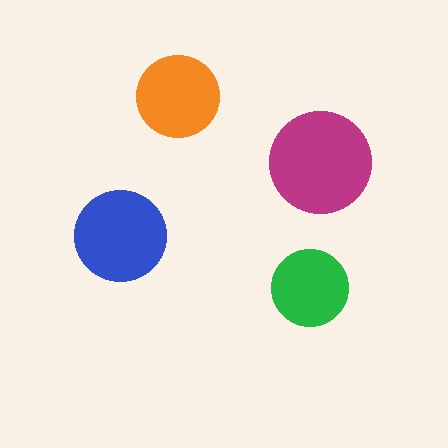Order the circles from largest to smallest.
the magenta one, the blue one, the orange one, the green one.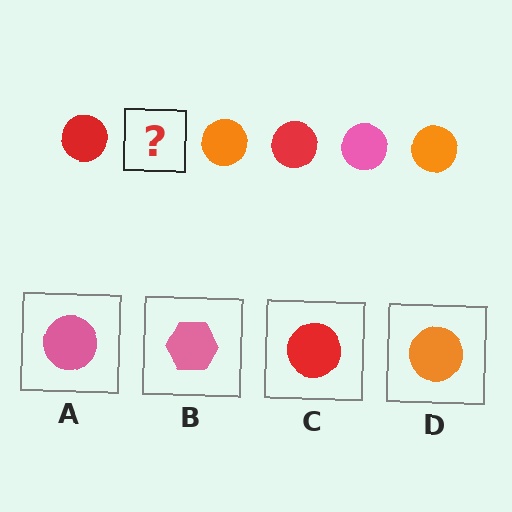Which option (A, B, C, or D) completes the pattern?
A.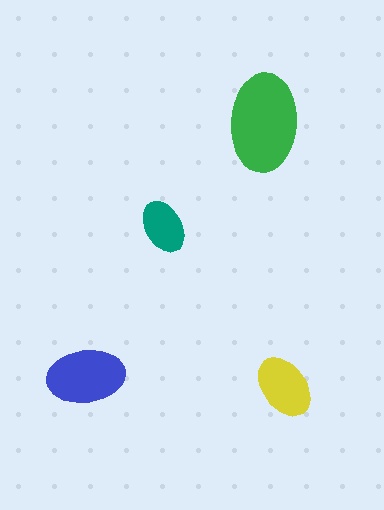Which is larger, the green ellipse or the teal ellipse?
The green one.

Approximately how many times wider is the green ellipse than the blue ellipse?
About 1.5 times wider.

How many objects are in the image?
There are 4 objects in the image.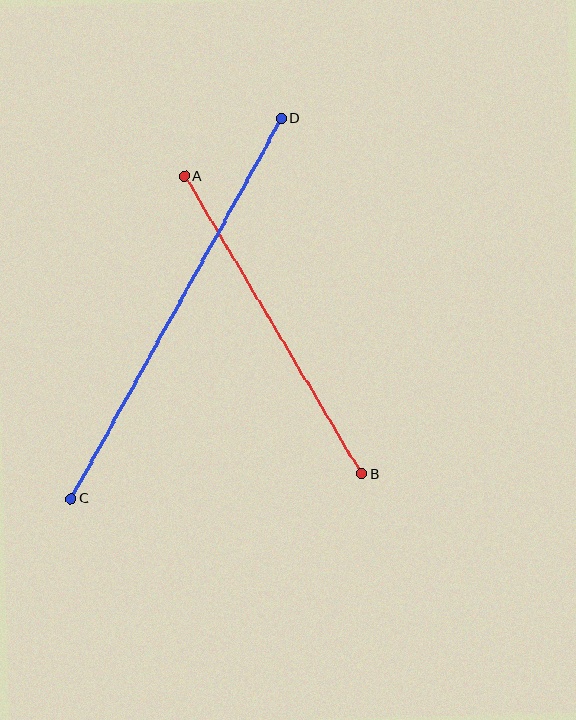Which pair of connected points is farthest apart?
Points C and D are farthest apart.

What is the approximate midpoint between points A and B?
The midpoint is at approximately (273, 325) pixels.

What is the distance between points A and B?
The distance is approximately 346 pixels.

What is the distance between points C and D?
The distance is approximately 435 pixels.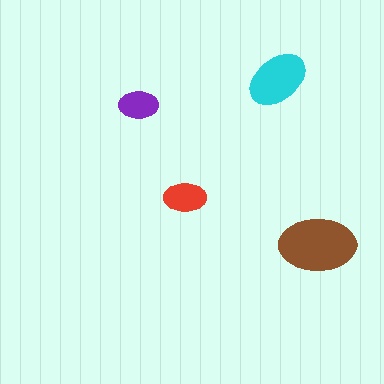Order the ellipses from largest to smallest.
the brown one, the cyan one, the red one, the purple one.